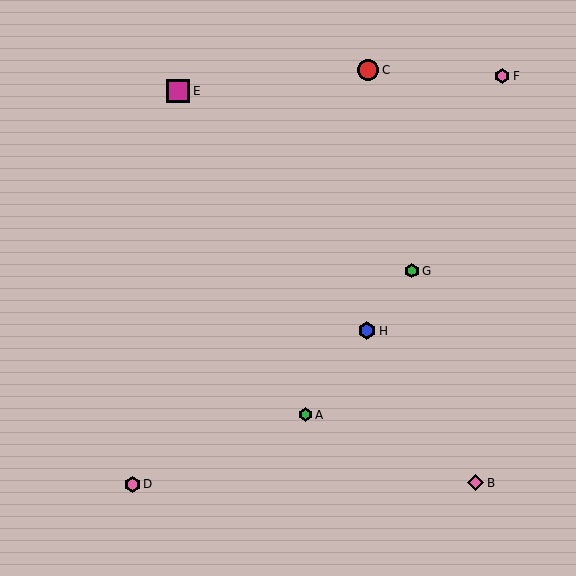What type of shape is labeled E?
Shape E is a magenta square.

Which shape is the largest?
The magenta square (labeled E) is the largest.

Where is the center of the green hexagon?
The center of the green hexagon is at (412, 271).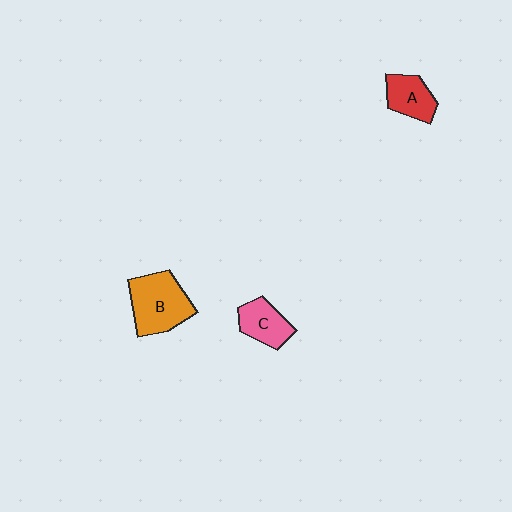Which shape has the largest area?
Shape B (orange).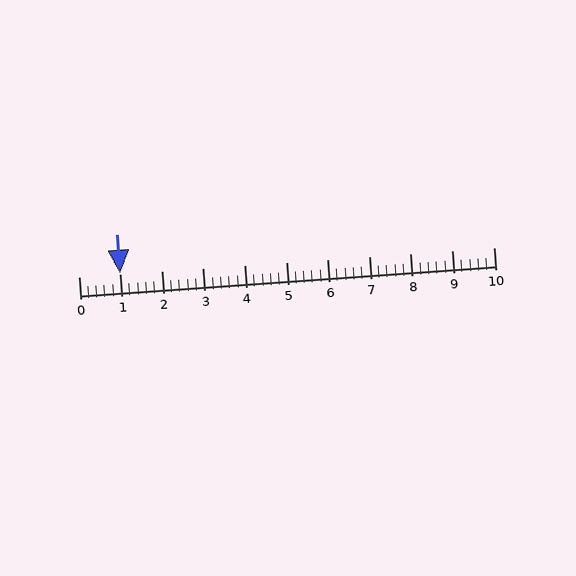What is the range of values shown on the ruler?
The ruler shows values from 0 to 10.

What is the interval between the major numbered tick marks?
The major tick marks are spaced 1 units apart.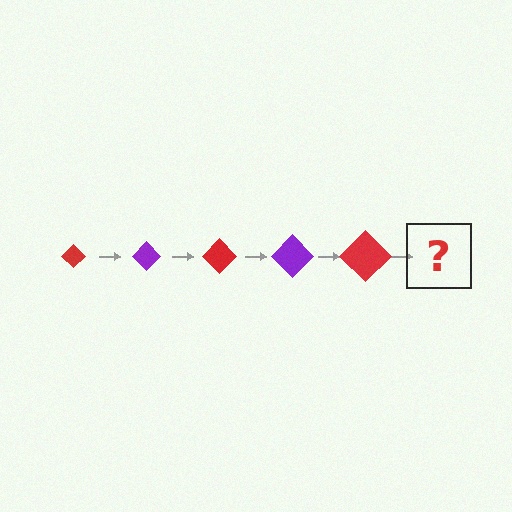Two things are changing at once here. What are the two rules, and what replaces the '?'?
The two rules are that the diamond grows larger each step and the color cycles through red and purple. The '?' should be a purple diamond, larger than the previous one.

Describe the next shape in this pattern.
It should be a purple diamond, larger than the previous one.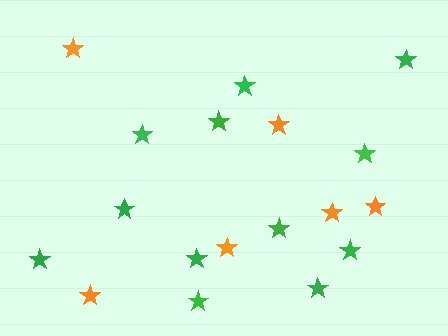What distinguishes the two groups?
There are 2 groups: one group of orange stars (6) and one group of green stars (12).